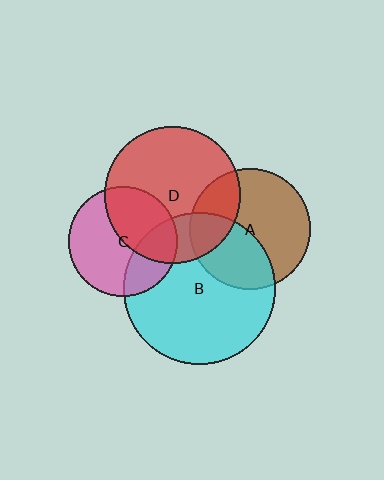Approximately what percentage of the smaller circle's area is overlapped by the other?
Approximately 40%.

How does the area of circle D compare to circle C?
Approximately 1.5 times.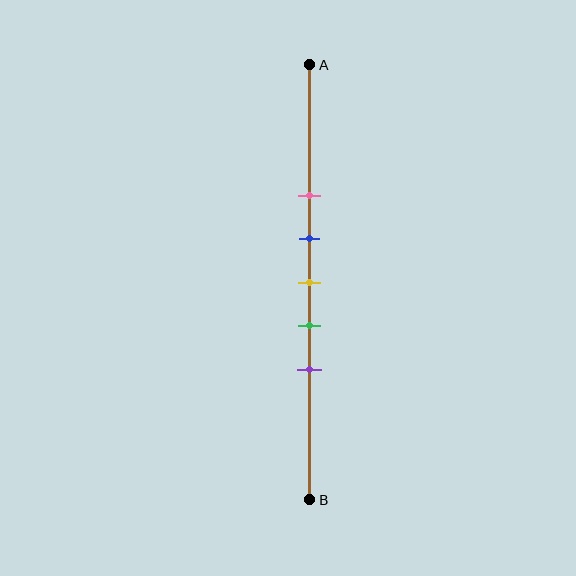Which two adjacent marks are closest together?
The blue and yellow marks are the closest adjacent pair.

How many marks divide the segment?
There are 5 marks dividing the segment.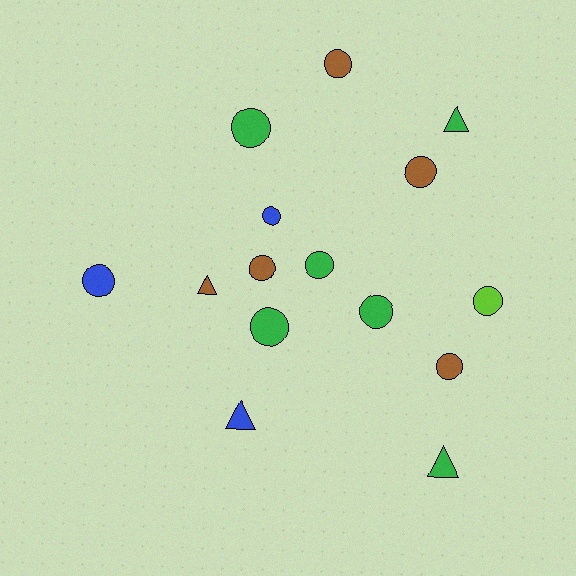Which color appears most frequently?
Green, with 6 objects.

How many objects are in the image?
There are 15 objects.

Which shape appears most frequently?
Circle, with 11 objects.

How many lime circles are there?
There is 1 lime circle.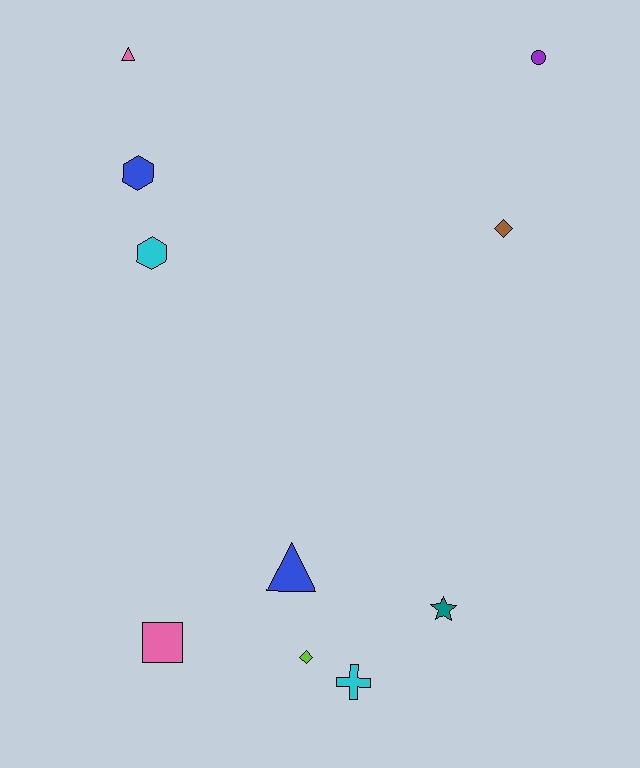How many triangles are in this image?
There are 2 triangles.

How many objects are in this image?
There are 10 objects.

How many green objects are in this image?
There are no green objects.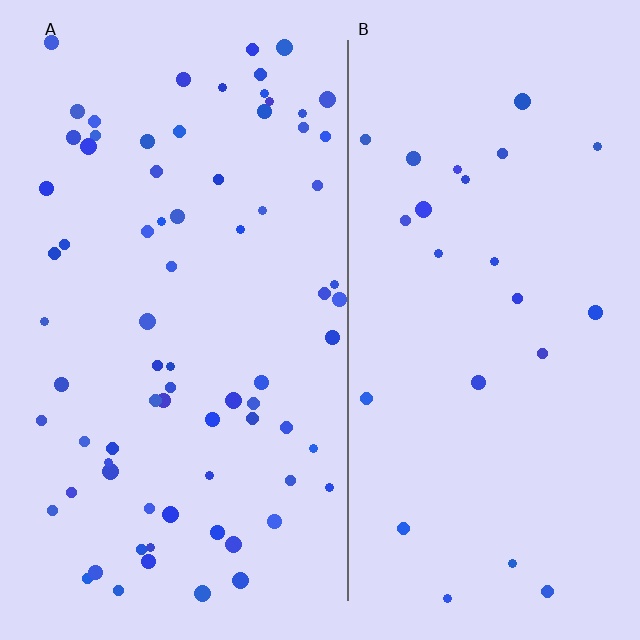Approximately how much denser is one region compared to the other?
Approximately 3.0× — region A over region B.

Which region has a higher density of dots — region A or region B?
A (the left).